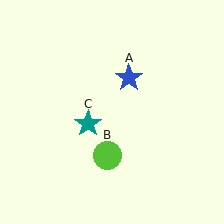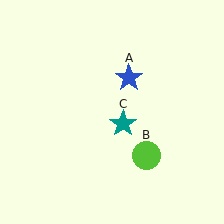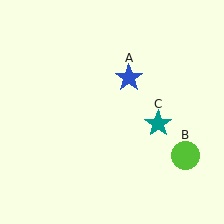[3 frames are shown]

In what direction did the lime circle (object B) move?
The lime circle (object B) moved right.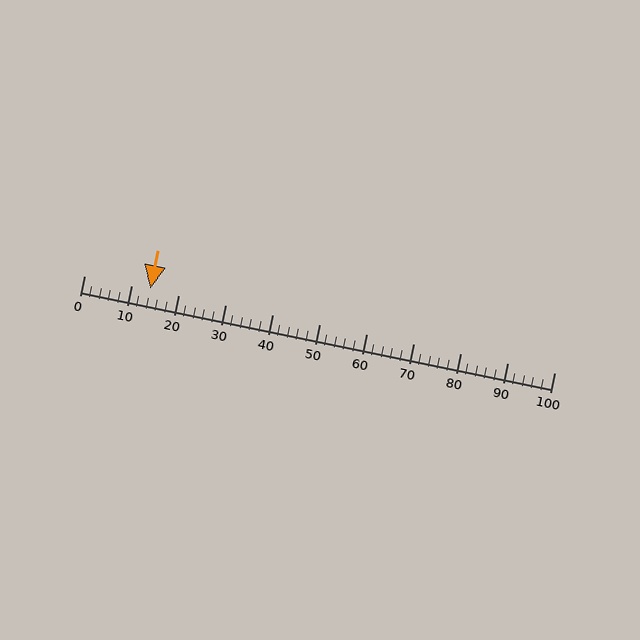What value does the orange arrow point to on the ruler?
The orange arrow points to approximately 14.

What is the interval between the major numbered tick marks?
The major tick marks are spaced 10 units apart.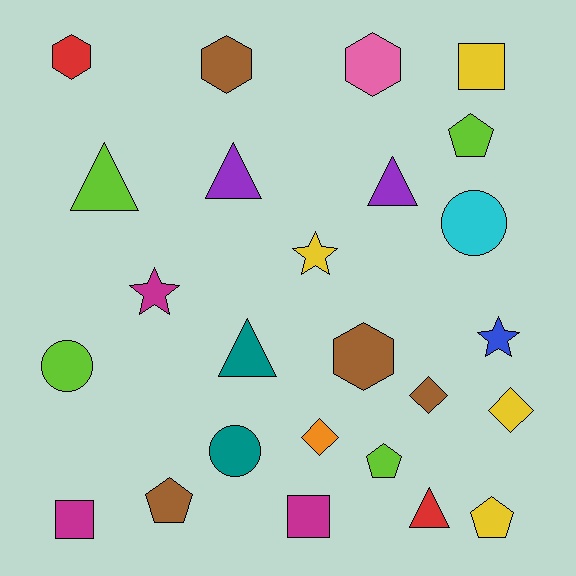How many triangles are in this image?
There are 5 triangles.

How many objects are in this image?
There are 25 objects.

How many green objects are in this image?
There are no green objects.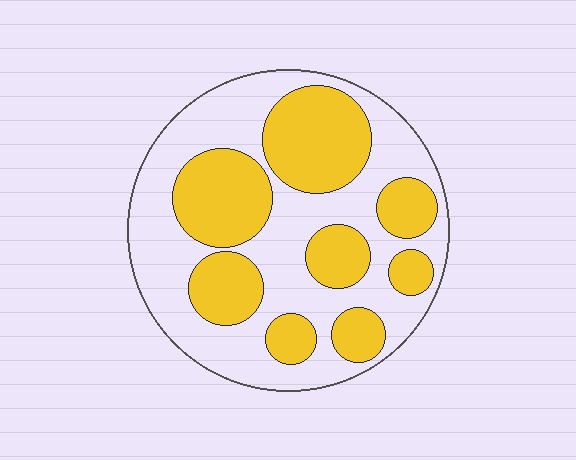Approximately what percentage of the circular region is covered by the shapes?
Approximately 40%.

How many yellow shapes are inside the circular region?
8.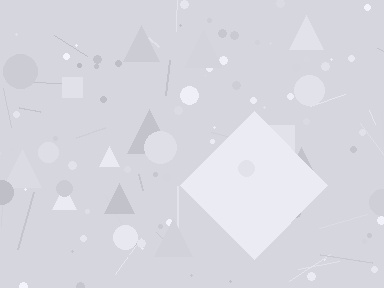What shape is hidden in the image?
A diamond is hidden in the image.